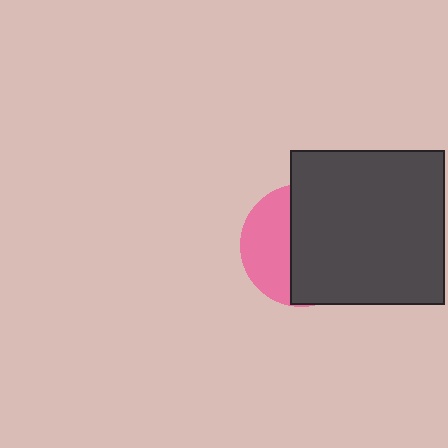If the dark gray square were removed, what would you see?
You would see the complete pink circle.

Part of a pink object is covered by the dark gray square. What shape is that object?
It is a circle.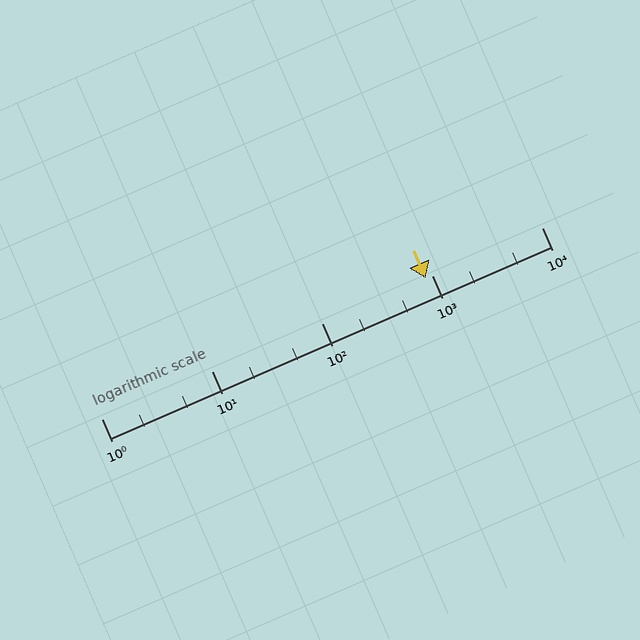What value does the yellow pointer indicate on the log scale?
The pointer indicates approximately 880.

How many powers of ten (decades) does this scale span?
The scale spans 4 decades, from 1 to 10000.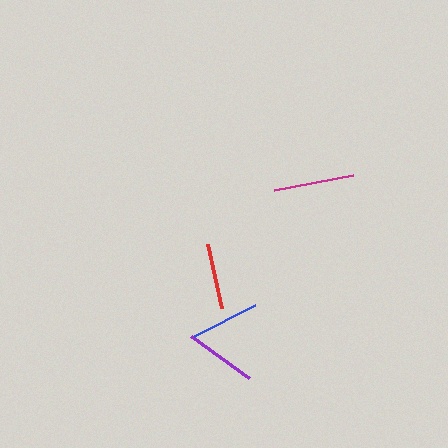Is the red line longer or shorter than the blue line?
The blue line is longer than the red line.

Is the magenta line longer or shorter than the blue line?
The magenta line is longer than the blue line.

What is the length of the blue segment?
The blue segment is approximately 68 pixels long.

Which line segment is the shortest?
The red line is the shortest at approximately 66 pixels.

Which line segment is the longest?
The magenta line is the longest at approximately 80 pixels.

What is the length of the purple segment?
The purple segment is approximately 72 pixels long.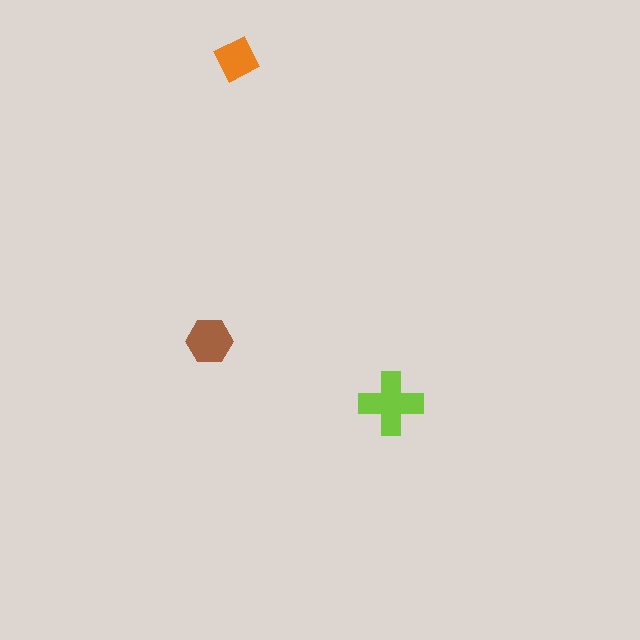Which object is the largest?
The lime cross.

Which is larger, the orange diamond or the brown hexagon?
The brown hexagon.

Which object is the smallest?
The orange diamond.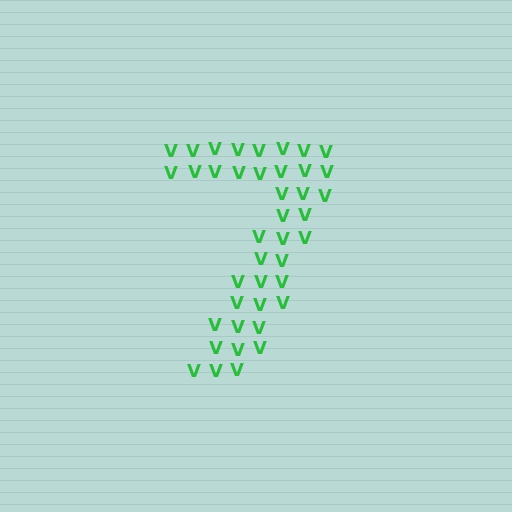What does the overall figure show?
The overall figure shows the digit 7.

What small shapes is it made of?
It is made of small letter V's.